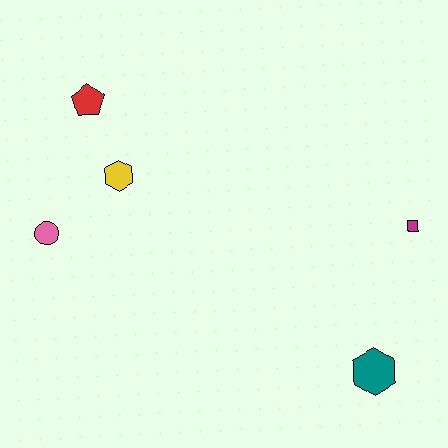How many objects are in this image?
There are 5 objects.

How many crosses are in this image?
There are no crosses.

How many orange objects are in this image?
There are no orange objects.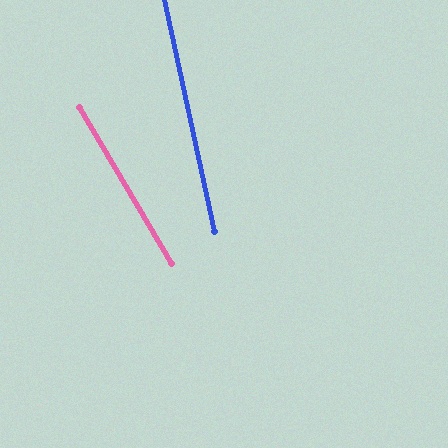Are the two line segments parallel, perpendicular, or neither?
Neither parallel nor perpendicular — they differ by about 18°.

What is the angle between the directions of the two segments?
Approximately 18 degrees.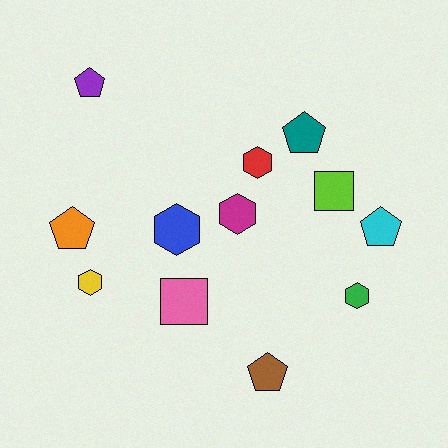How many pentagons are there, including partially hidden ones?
There are 5 pentagons.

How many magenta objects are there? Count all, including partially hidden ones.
There is 1 magenta object.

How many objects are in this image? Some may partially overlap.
There are 12 objects.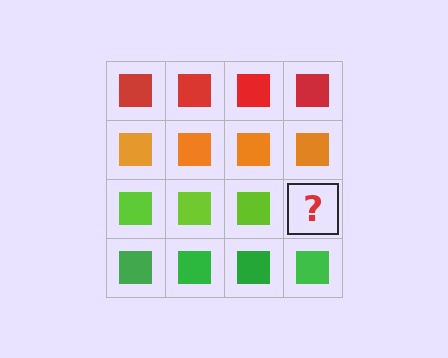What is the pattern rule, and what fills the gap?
The rule is that each row has a consistent color. The gap should be filled with a lime square.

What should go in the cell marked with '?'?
The missing cell should contain a lime square.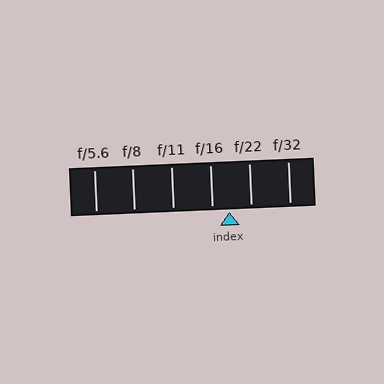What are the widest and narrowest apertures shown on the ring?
The widest aperture shown is f/5.6 and the narrowest is f/32.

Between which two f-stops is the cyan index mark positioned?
The index mark is between f/16 and f/22.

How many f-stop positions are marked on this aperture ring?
There are 6 f-stop positions marked.